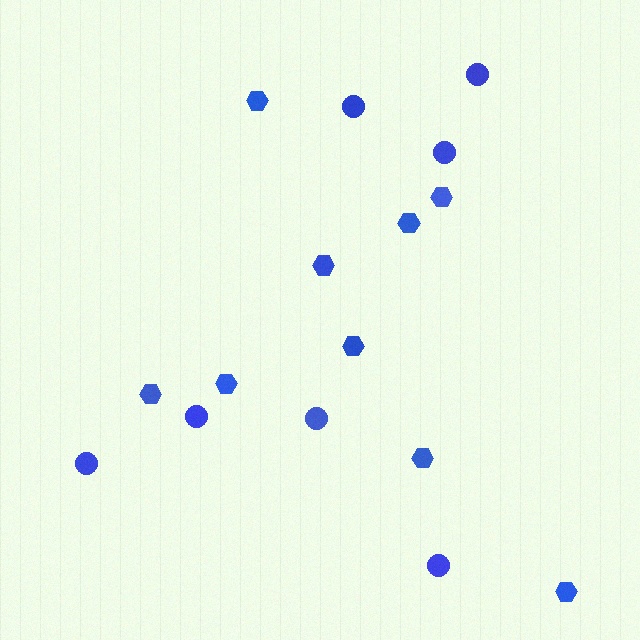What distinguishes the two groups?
There are 2 groups: one group of hexagons (9) and one group of circles (7).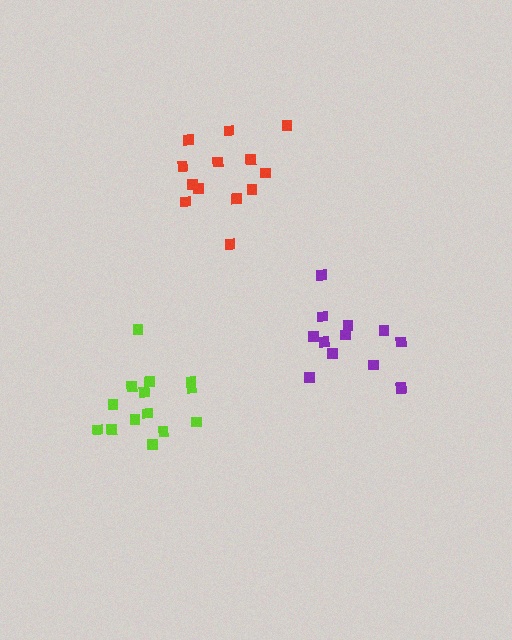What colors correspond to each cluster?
The clusters are colored: red, purple, lime.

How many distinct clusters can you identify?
There are 3 distinct clusters.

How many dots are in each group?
Group 1: 13 dots, Group 2: 13 dots, Group 3: 14 dots (40 total).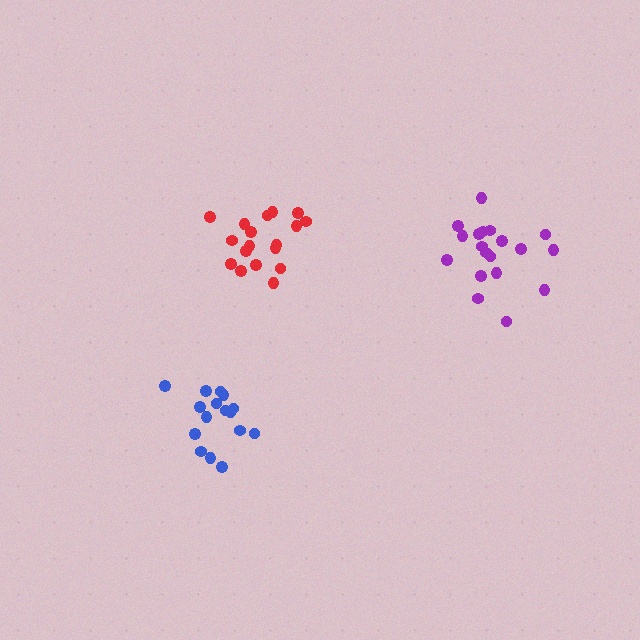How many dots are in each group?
Group 1: 18 dots, Group 2: 19 dots, Group 3: 16 dots (53 total).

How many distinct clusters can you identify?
There are 3 distinct clusters.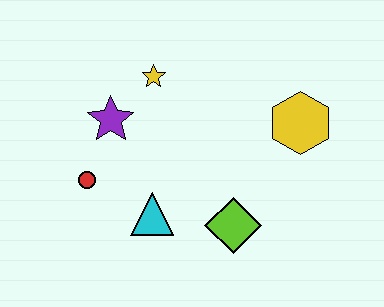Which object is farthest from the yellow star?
The lime diamond is farthest from the yellow star.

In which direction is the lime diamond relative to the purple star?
The lime diamond is to the right of the purple star.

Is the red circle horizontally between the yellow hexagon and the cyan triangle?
No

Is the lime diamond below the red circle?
Yes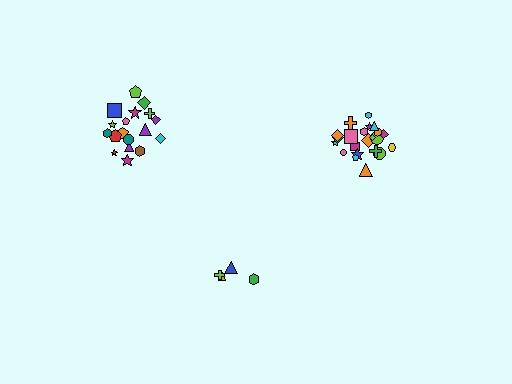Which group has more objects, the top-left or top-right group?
The top-right group.